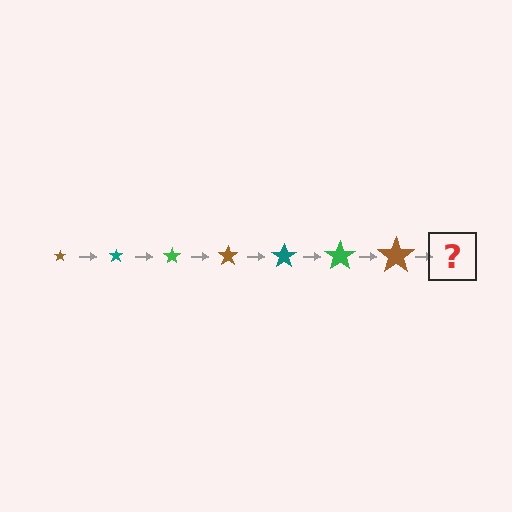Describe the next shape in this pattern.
It should be a teal star, larger than the previous one.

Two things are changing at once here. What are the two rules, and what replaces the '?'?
The two rules are that the star grows larger each step and the color cycles through brown, teal, and green. The '?' should be a teal star, larger than the previous one.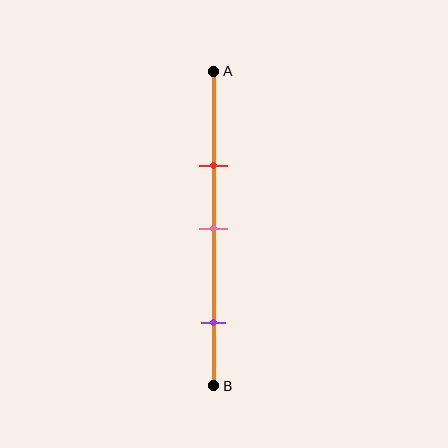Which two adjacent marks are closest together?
The red and pink marks are the closest adjacent pair.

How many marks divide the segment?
There are 3 marks dividing the segment.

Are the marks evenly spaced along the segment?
No, the marks are not evenly spaced.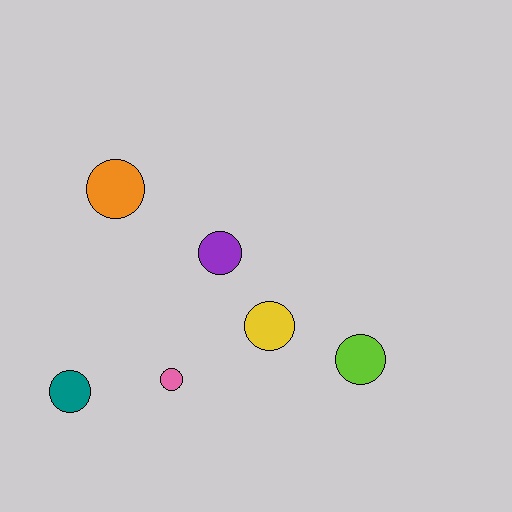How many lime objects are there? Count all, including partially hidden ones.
There is 1 lime object.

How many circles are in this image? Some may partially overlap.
There are 6 circles.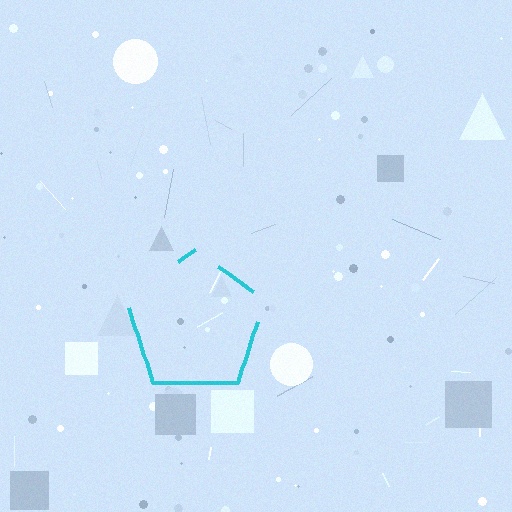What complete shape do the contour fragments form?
The contour fragments form a pentagon.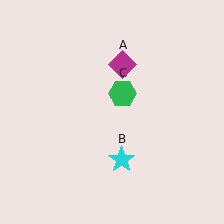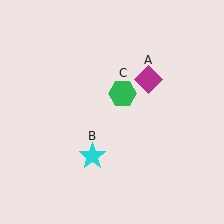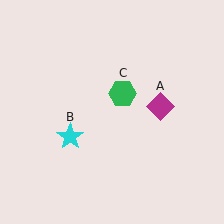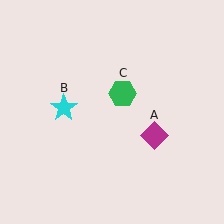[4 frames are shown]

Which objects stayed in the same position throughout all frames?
Green hexagon (object C) remained stationary.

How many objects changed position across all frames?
2 objects changed position: magenta diamond (object A), cyan star (object B).